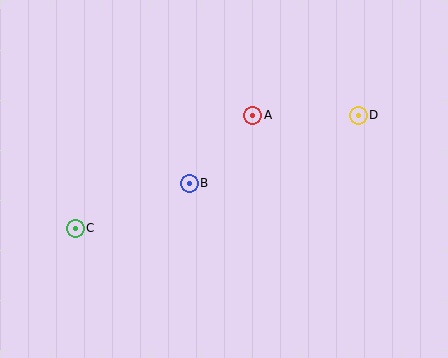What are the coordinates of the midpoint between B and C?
The midpoint between B and C is at (132, 206).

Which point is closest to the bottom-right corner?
Point D is closest to the bottom-right corner.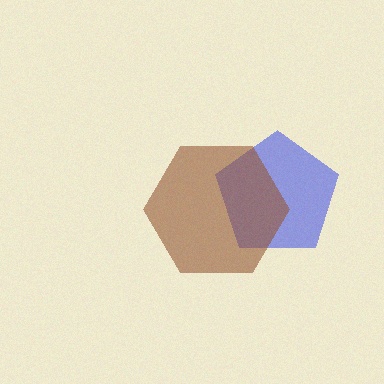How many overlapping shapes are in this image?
There are 2 overlapping shapes in the image.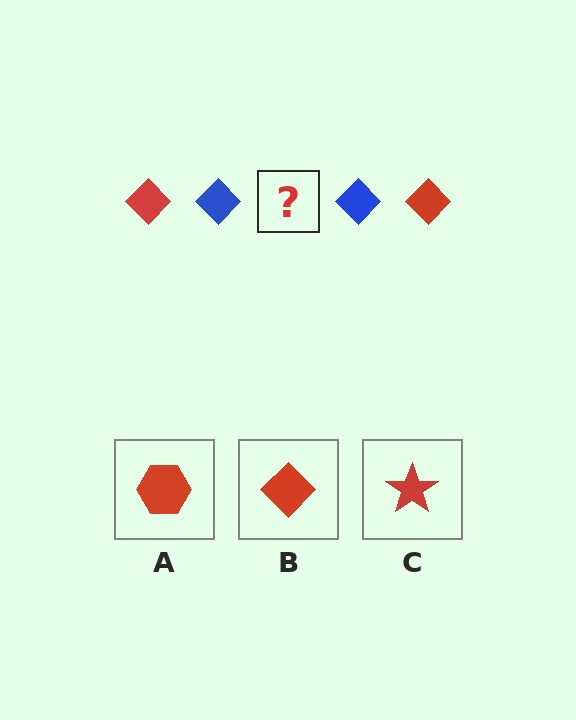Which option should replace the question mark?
Option B.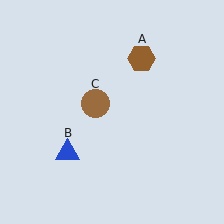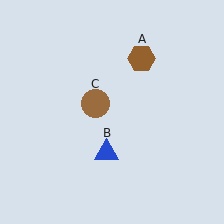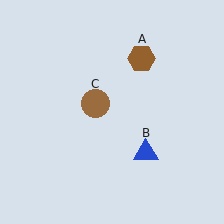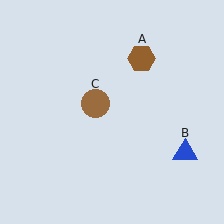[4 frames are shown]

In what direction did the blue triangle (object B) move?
The blue triangle (object B) moved right.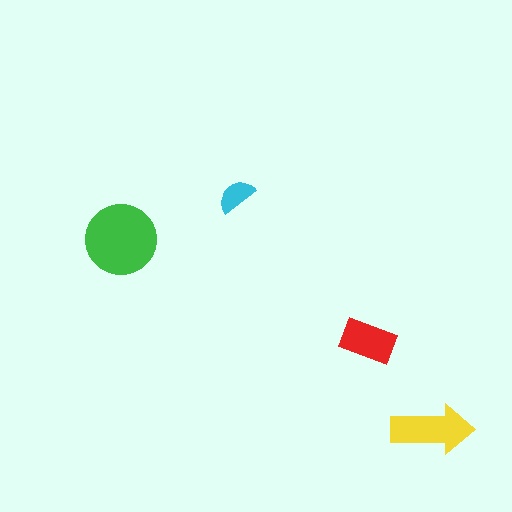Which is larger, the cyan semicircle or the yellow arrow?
The yellow arrow.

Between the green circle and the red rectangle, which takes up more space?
The green circle.